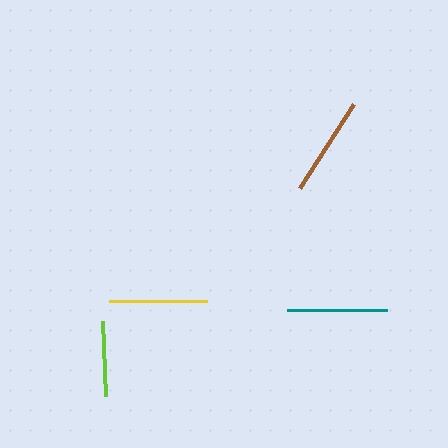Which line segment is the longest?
The brown line is the longest at approximately 100 pixels.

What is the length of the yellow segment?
The yellow segment is approximately 98 pixels long.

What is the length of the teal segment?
The teal segment is approximately 100 pixels long.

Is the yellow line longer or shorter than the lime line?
The yellow line is longer than the lime line.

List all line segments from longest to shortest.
From longest to shortest: brown, teal, yellow, lime.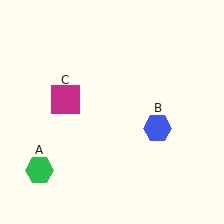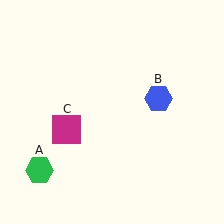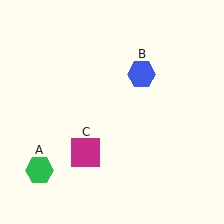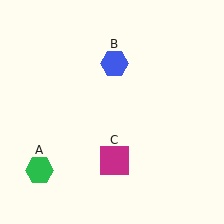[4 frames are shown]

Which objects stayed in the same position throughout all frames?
Green hexagon (object A) remained stationary.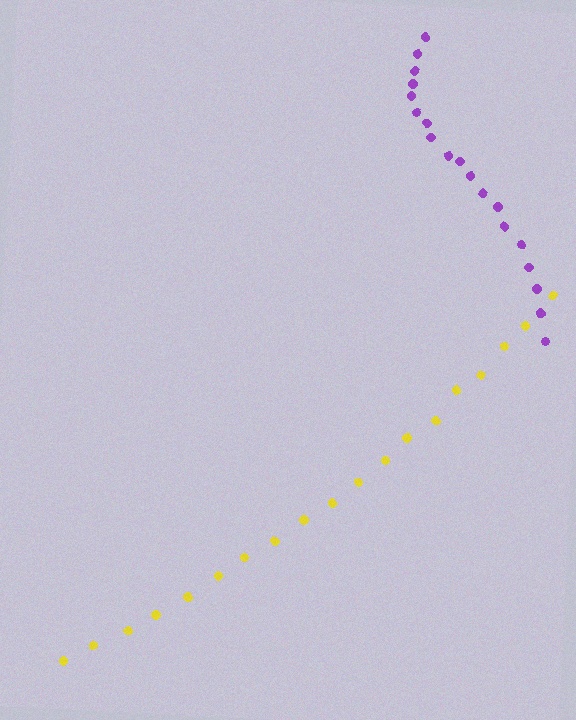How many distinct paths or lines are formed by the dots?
There are 2 distinct paths.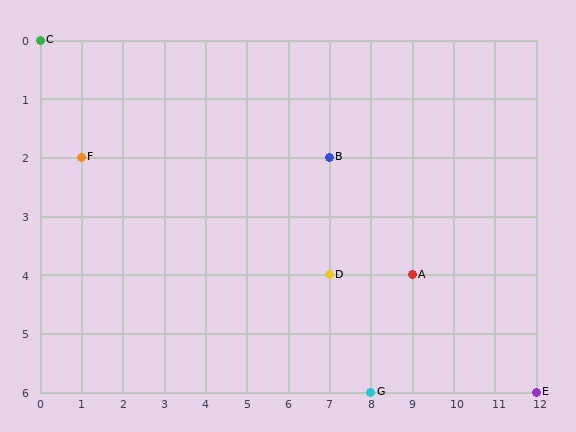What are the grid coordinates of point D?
Point D is at grid coordinates (7, 4).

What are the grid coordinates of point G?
Point G is at grid coordinates (8, 6).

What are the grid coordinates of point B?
Point B is at grid coordinates (7, 2).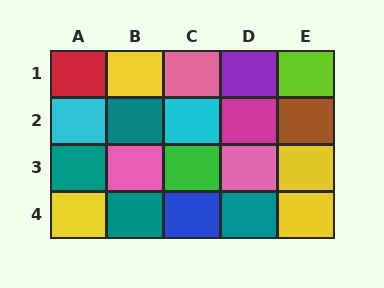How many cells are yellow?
4 cells are yellow.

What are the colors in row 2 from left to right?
Cyan, teal, cyan, magenta, brown.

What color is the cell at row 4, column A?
Yellow.